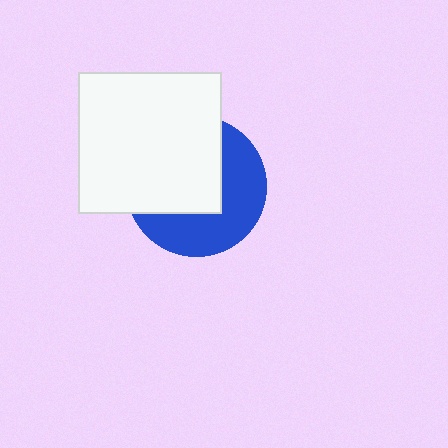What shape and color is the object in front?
The object in front is a white rectangle.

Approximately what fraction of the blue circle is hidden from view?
Roughly 52% of the blue circle is hidden behind the white rectangle.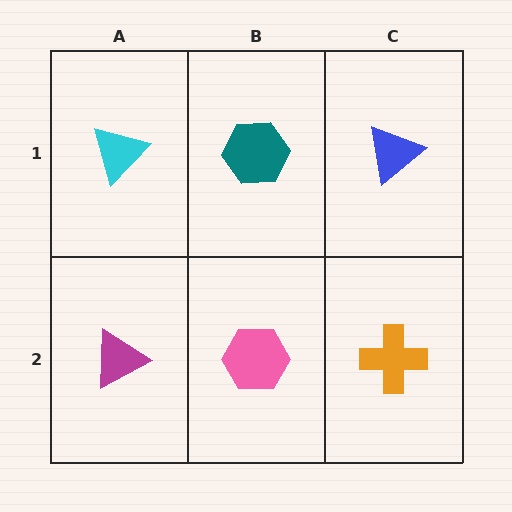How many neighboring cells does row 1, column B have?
3.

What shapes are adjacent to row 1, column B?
A pink hexagon (row 2, column B), a cyan triangle (row 1, column A), a blue triangle (row 1, column C).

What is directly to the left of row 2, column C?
A pink hexagon.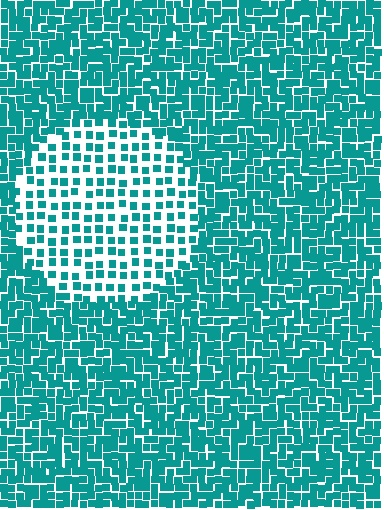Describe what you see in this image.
The image contains small teal elements arranged at two different densities. A circle-shaped region is visible where the elements are less densely packed than the surrounding area.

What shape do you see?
I see a circle.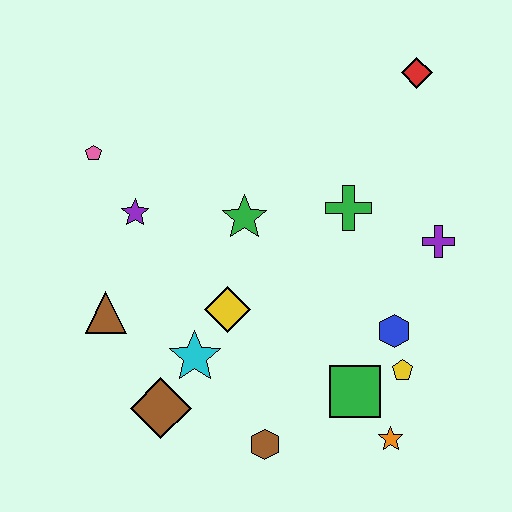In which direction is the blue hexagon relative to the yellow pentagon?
The blue hexagon is above the yellow pentagon.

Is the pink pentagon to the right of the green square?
No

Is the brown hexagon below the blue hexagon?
Yes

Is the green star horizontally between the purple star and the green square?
Yes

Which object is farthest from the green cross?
The brown diamond is farthest from the green cross.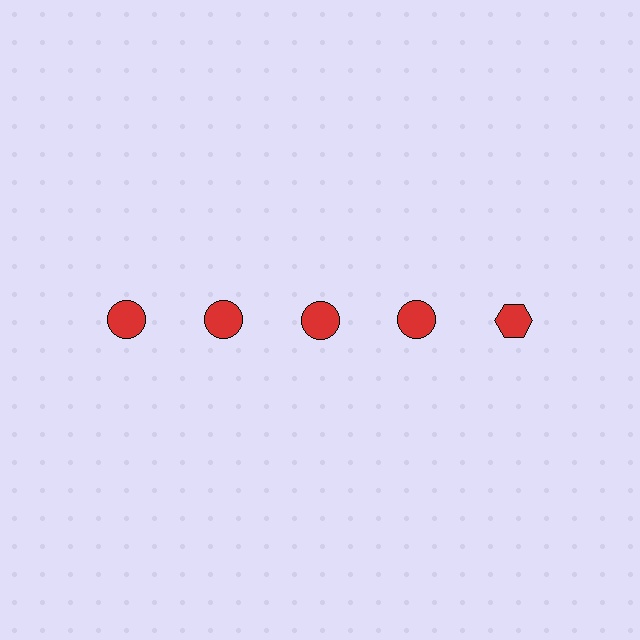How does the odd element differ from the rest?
It has a different shape: hexagon instead of circle.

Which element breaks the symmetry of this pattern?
The red hexagon in the top row, rightmost column breaks the symmetry. All other shapes are red circles.